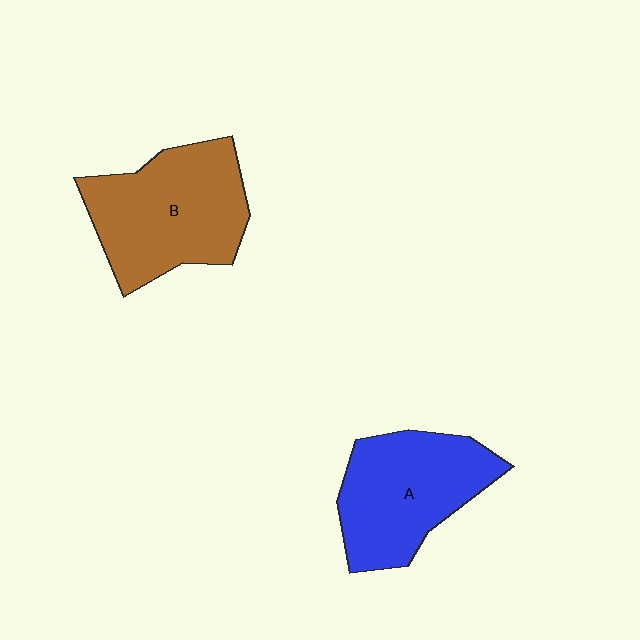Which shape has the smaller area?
Shape A (blue).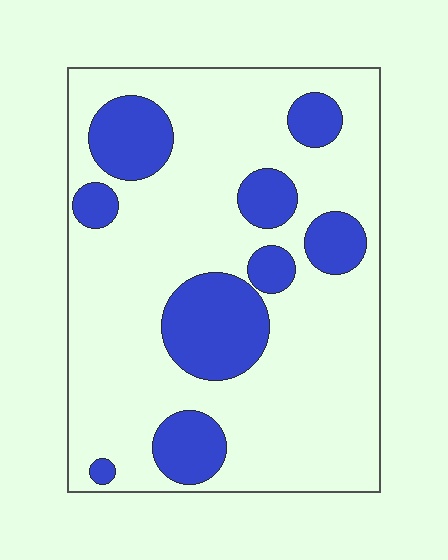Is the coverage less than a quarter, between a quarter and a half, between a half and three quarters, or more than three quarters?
Less than a quarter.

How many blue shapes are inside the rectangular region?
9.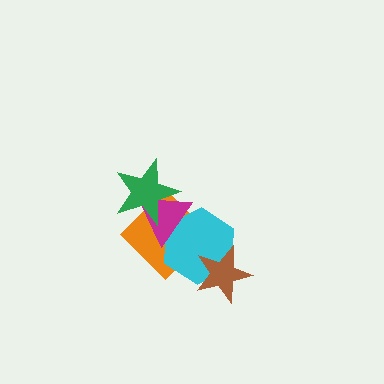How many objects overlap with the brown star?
1 object overlaps with the brown star.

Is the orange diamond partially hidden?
Yes, it is partially covered by another shape.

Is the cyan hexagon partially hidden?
Yes, it is partially covered by another shape.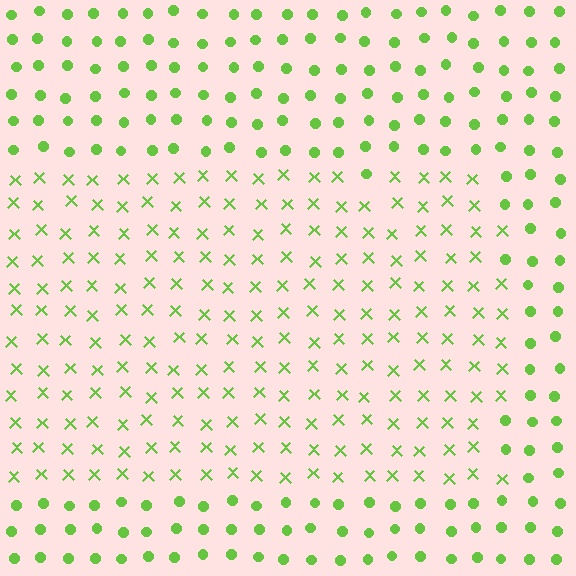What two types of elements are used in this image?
The image uses X marks inside the rectangle region and circles outside it.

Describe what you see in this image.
The image is filled with small lime elements arranged in a uniform grid. A rectangle-shaped region contains X marks, while the surrounding area contains circles. The boundary is defined purely by the change in element shape.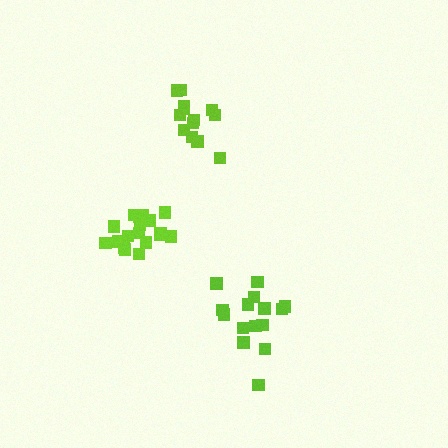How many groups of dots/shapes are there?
There are 3 groups.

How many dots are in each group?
Group 1: 15 dots, Group 2: 18 dots, Group 3: 14 dots (47 total).